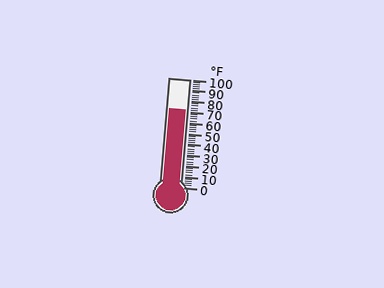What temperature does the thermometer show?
The thermometer shows approximately 72°F.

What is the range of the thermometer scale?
The thermometer scale ranges from 0°F to 100°F.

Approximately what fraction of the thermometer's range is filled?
The thermometer is filled to approximately 70% of its range.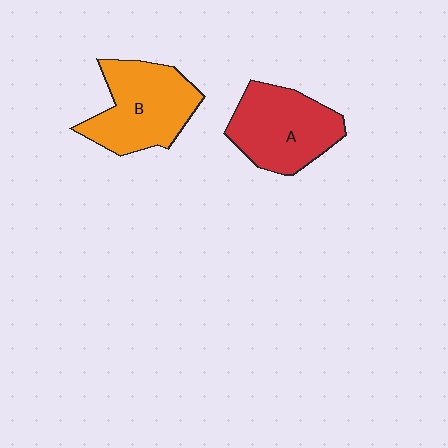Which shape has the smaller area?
Shape A (red).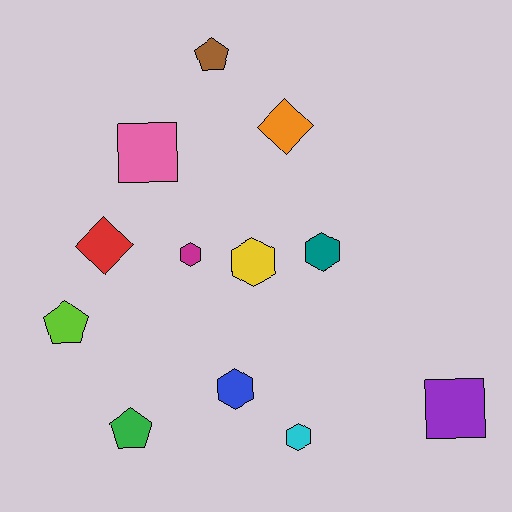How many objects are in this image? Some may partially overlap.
There are 12 objects.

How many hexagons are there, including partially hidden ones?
There are 5 hexagons.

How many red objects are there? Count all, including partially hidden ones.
There is 1 red object.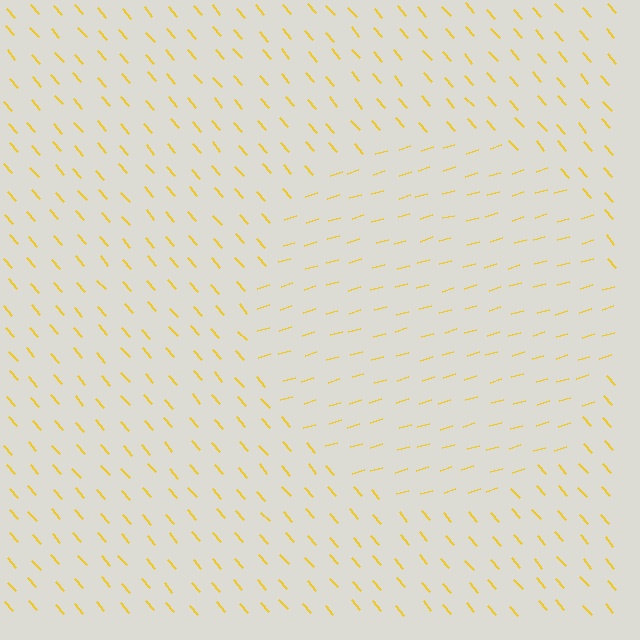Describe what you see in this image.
The image is filled with small yellow line segments. A circle region in the image has lines oriented differently from the surrounding lines, creating a visible texture boundary.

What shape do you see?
I see a circle.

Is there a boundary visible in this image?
Yes, there is a texture boundary formed by a change in line orientation.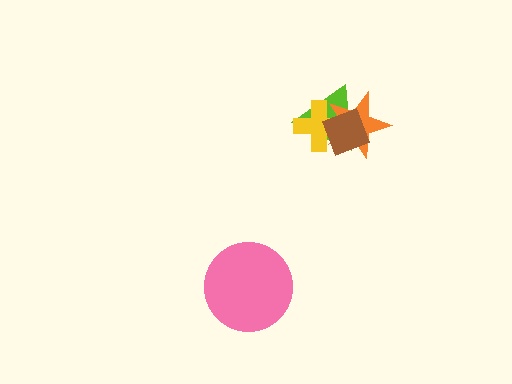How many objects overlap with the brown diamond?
3 objects overlap with the brown diamond.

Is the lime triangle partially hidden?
Yes, it is partially covered by another shape.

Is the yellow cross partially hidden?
Yes, it is partially covered by another shape.